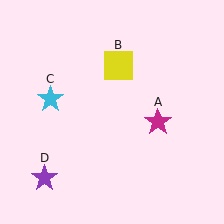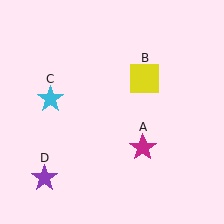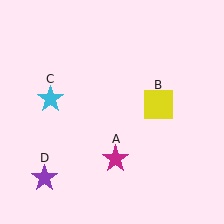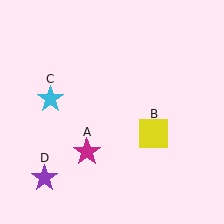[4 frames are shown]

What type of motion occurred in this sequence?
The magenta star (object A), yellow square (object B) rotated clockwise around the center of the scene.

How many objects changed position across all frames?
2 objects changed position: magenta star (object A), yellow square (object B).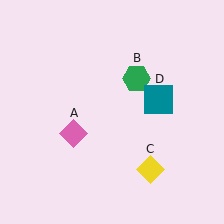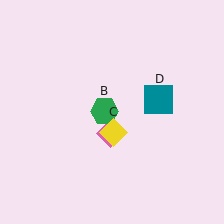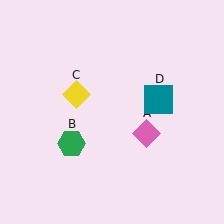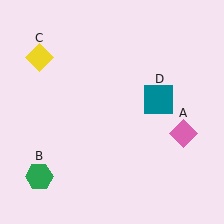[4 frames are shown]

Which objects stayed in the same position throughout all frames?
Teal square (object D) remained stationary.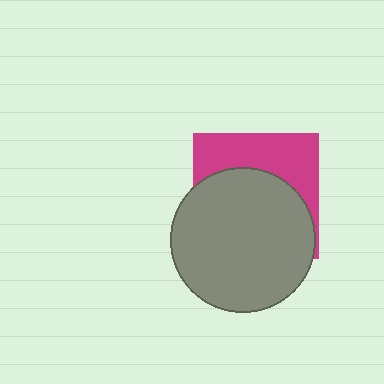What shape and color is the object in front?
The object in front is a gray circle.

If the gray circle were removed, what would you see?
You would see the complete magenta square.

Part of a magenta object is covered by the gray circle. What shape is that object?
It is a square.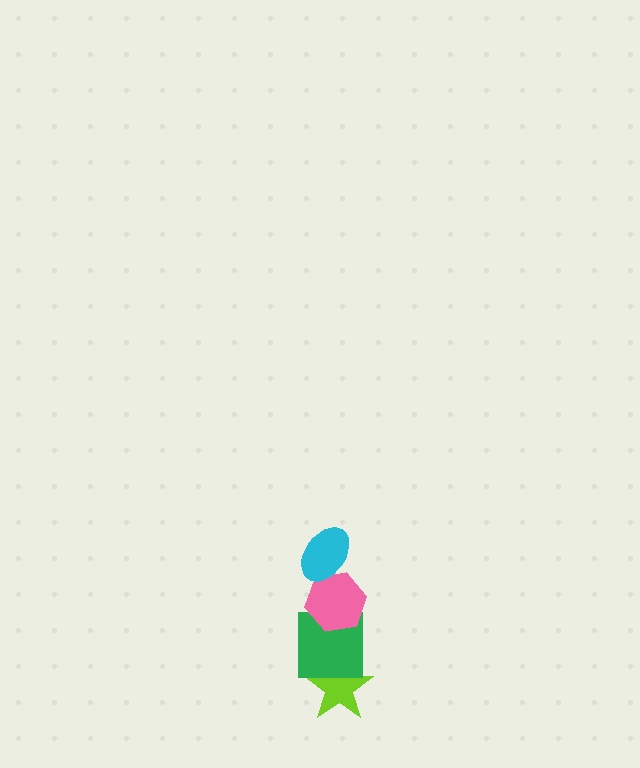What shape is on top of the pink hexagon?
The cyan ellipse is on top of the pink hexagon.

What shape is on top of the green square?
The pink hexagon is on top of the green square.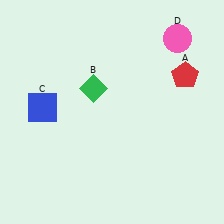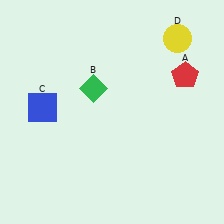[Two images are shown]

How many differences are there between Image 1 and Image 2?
There is 1 difference between the two images.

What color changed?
The circle (D) changed from pink in Image 1 to yellow in Image 2.